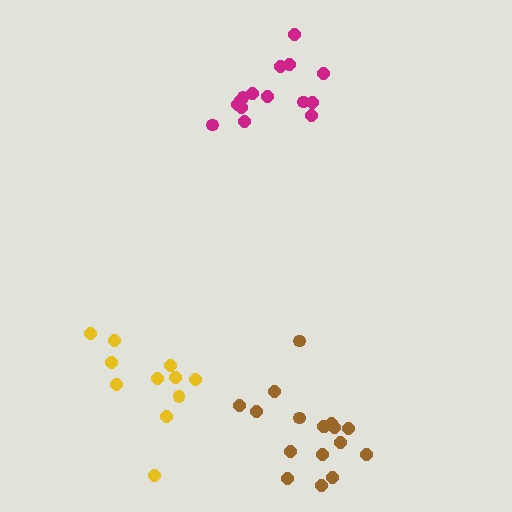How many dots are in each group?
Group 1: 17 dots, Group 2: 15 dots, Group 3: 11 dots (43 total).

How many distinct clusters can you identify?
There are 3 distinct clusters.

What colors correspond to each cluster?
The clusters are colored: brown, magenta, yellow.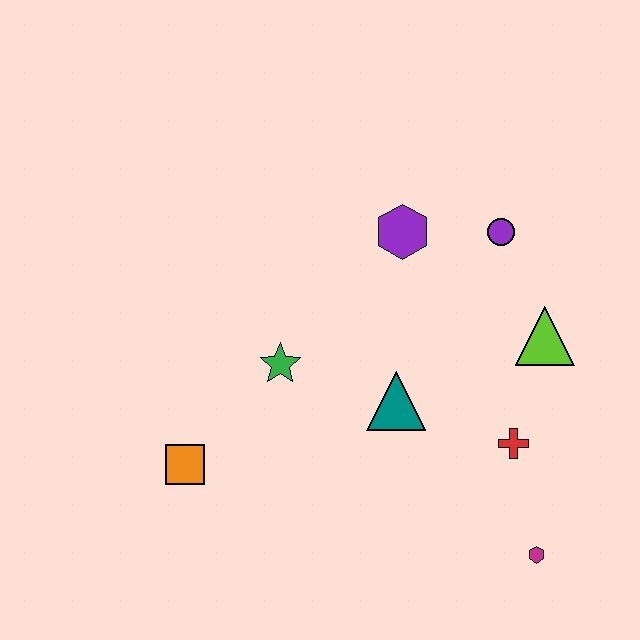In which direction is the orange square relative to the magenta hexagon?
The orange square is to the left of the magenta hexagon.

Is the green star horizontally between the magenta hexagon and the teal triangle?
No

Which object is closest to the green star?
The teal triangle is closest to the green star.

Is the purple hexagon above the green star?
Yes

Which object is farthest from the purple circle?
The orange square is farthest from the purple circle.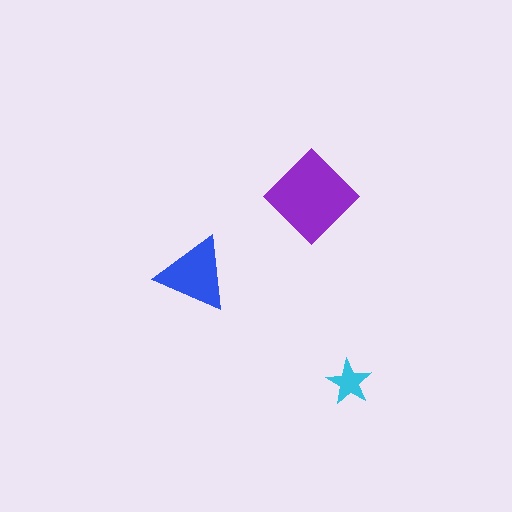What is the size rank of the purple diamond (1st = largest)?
1st.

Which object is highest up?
The purple diamond is topmost.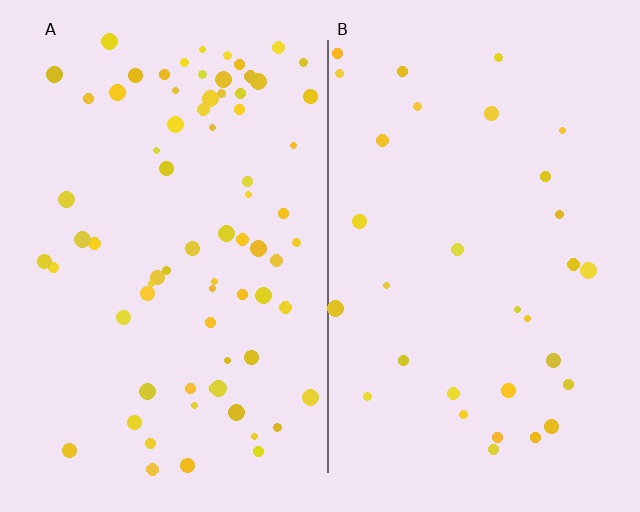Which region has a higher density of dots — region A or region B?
A (the left).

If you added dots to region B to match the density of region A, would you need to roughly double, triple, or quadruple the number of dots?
Approximately double.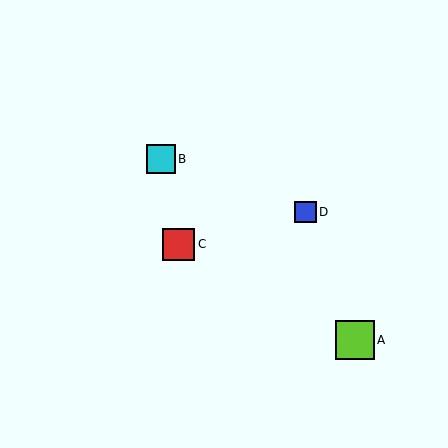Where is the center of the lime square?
The center of the lime square is at (355, 340).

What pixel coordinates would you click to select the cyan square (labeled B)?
Click at (161, 159) to select the cyan square B.